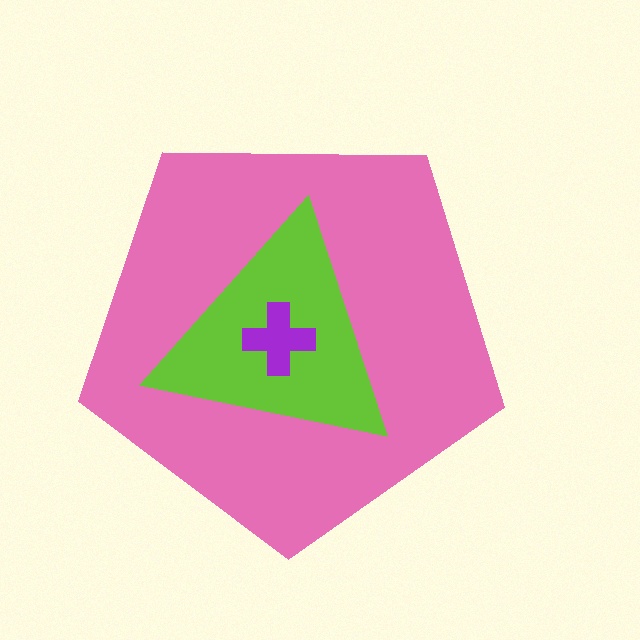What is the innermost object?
The purple cross.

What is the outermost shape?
The pink pentagon.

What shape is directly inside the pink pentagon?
The lime triangle.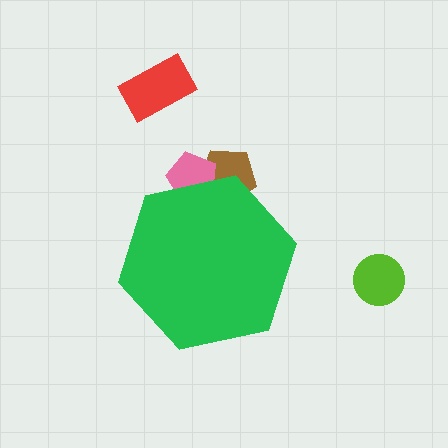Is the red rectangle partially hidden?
No, the red rectangle is fully visible.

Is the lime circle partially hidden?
No, the lime circle is fully visible.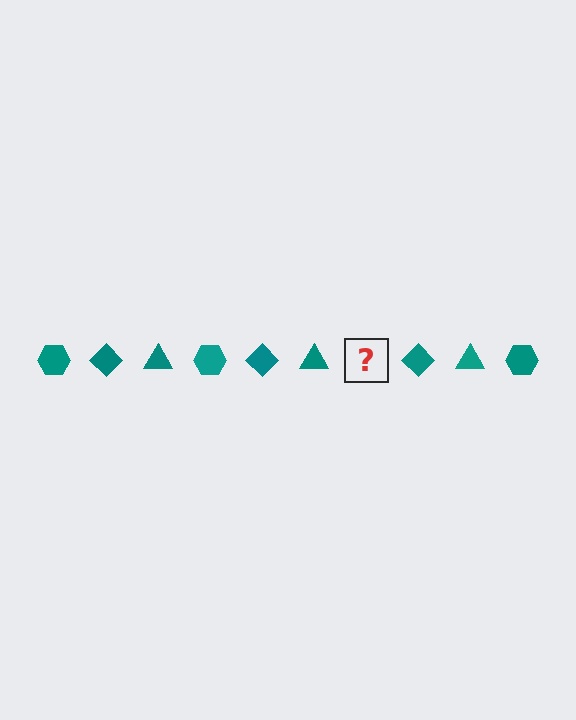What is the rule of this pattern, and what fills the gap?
The rule is that the pattern cycles through hexagon, diamond, triangle shapes in teal. The gap should be filled with a teal hexagon.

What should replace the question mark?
The question mark should be replaced with a teal hexagon.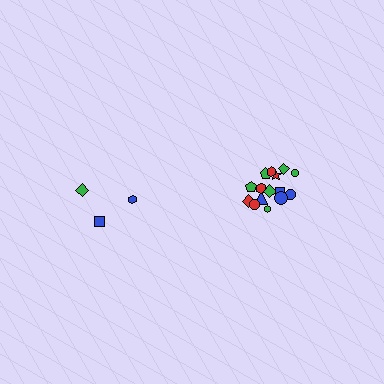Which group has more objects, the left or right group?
The right group.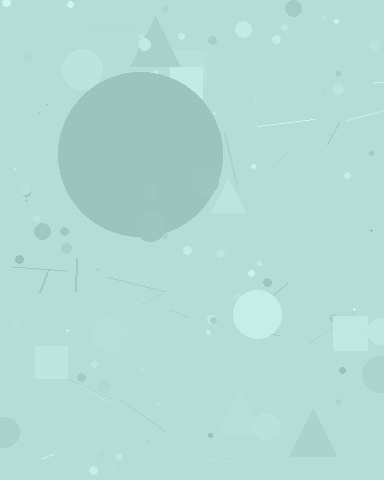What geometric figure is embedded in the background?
A circle is embedded in the background.